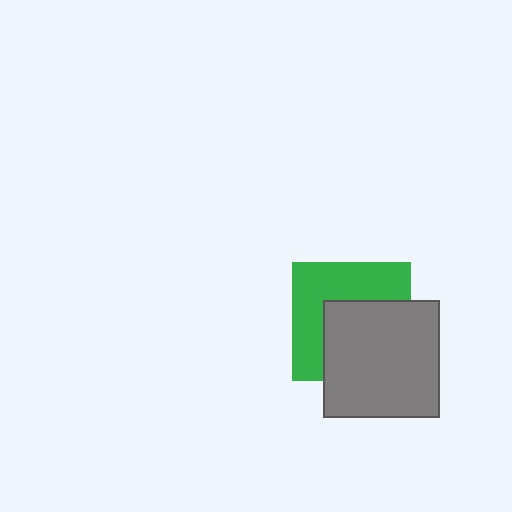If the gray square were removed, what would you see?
You would see the complete green square.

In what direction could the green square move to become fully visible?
The green square could move toward the upper-left. That would shift it out from behind the gray square entirely.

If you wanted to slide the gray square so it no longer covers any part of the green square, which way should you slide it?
Slide it toward the lower-right — that is the most direct way to separate the two shapes.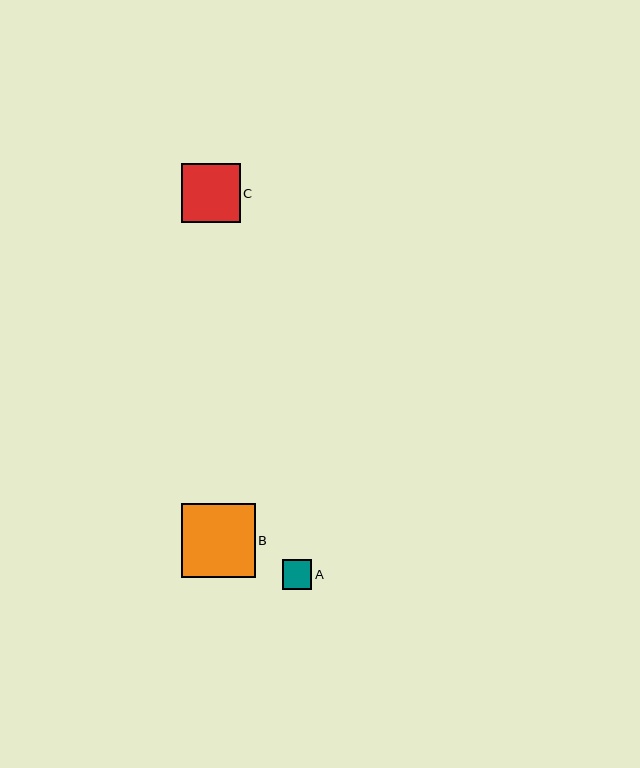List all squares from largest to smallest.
From largest to smallest: B, C, A.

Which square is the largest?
Square B is the largest with a size of approximately 74 pixels.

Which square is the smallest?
Square A is the smallest with a size of approximately 30 pixels.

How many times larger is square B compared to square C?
Square B is approximately 1.3 times the size of square C.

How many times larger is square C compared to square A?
Square C is approximately 2.0 times the size of square A.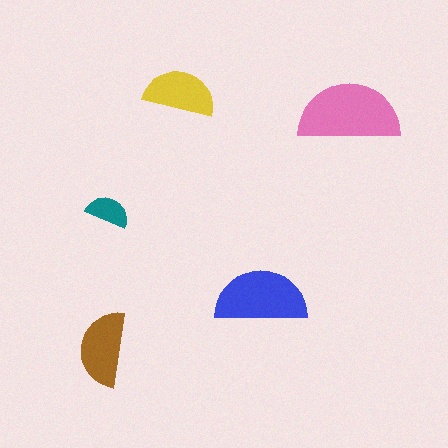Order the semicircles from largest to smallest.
the pink one, the blue one, the brown one, the yellow one, the teal one.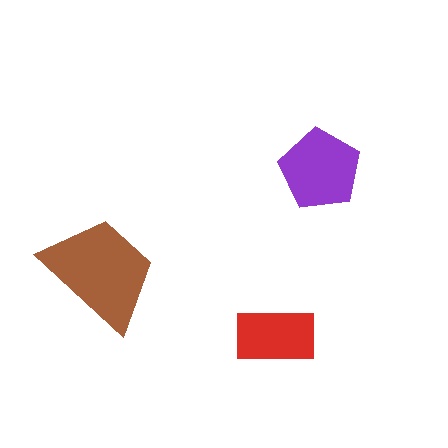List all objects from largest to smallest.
The brown trapezoid, the purple pentagon, the red rectangle.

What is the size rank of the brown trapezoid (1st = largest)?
1st.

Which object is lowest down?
The red rectangle is bottommost.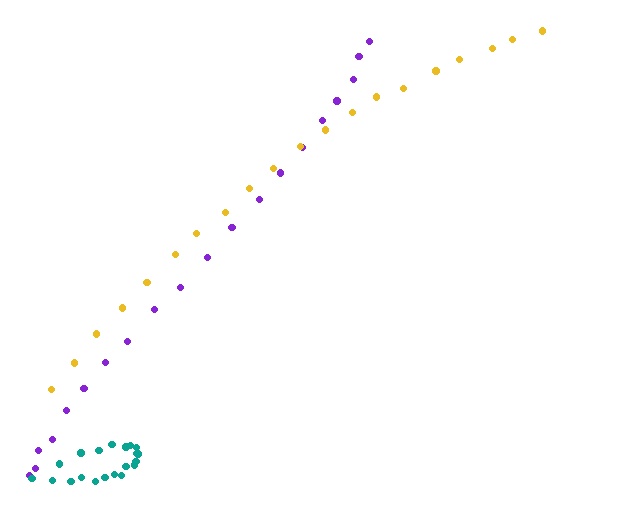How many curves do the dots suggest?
There are 3 distinct paths.